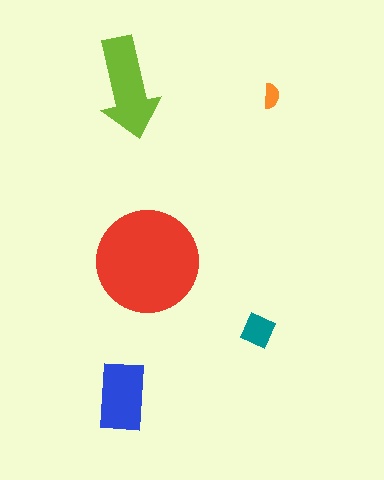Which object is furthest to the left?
The blue rectangle is leftmost.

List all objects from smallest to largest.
The orange semicircle, the teal diamond, the blue rectangle, the lime arrow, the red circle.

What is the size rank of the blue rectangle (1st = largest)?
3rd.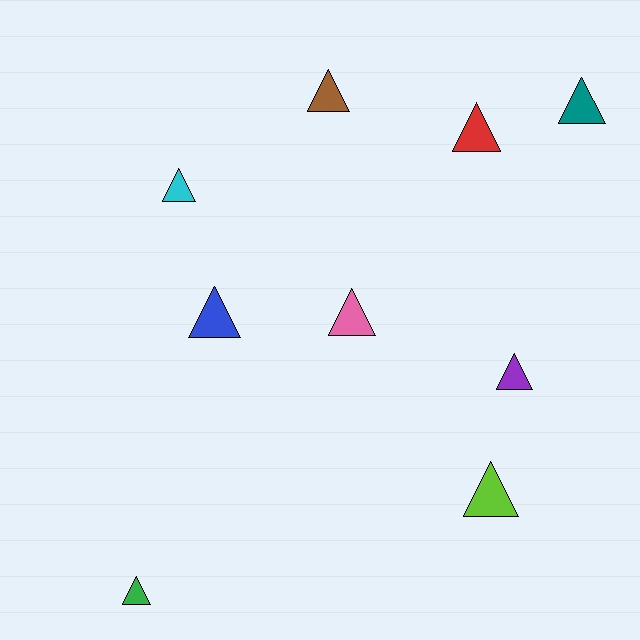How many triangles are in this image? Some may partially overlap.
There are 9 triangles.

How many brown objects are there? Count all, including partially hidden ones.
There is 1 brown object.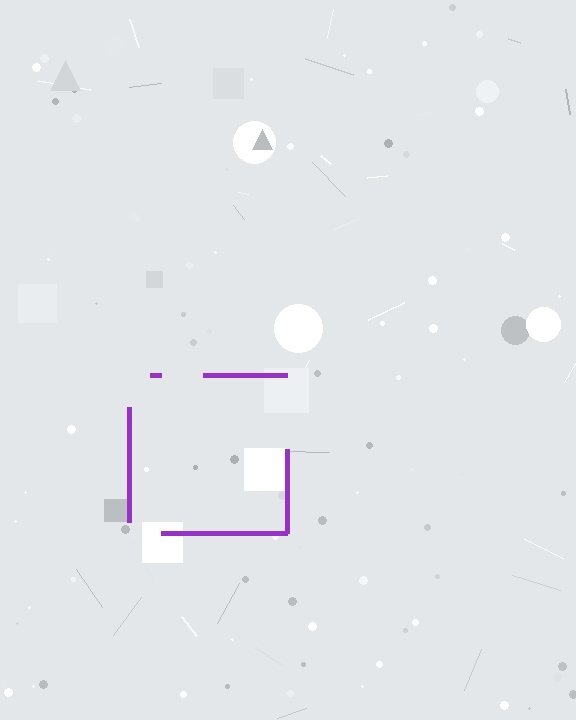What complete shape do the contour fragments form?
The contour fragments form a square.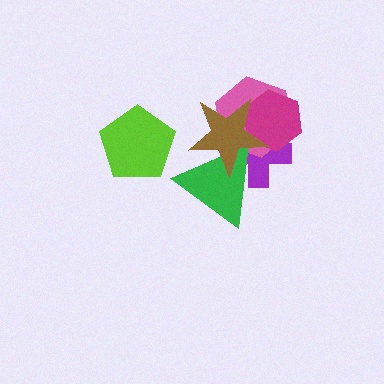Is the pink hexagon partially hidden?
Yes, it is partially covered by another shape.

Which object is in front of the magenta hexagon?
The brown star is in front of the magenta hexagon.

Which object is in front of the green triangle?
The brown star is in front of the green triangle.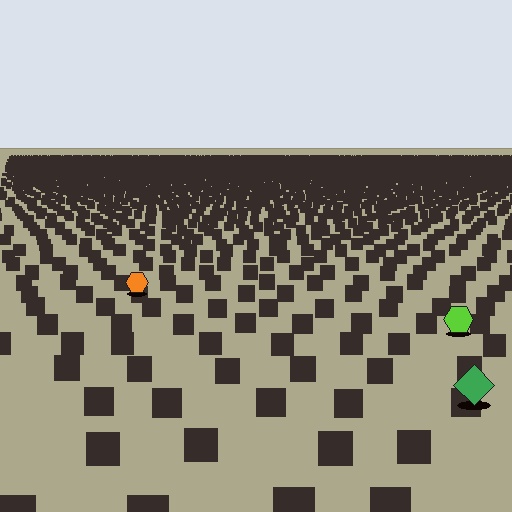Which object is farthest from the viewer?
The orange hexagon is farthest from the viewer. It appears smaller and the ground texture around it is denser.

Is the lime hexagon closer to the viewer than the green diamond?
No. The green diamond is closer — you can tell from the texture gradient: the ground texture is coarser near it.